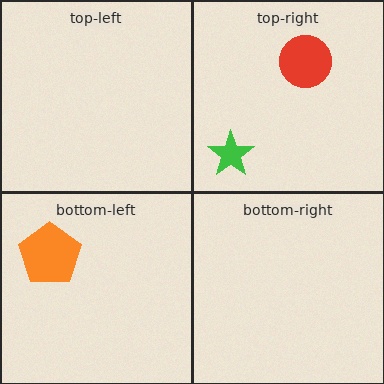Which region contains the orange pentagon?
The bottom-left region.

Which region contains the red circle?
The top-right region.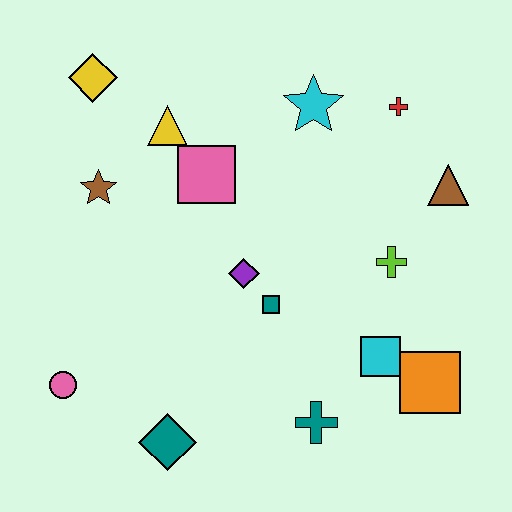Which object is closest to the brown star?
The yellow triangle is closest to the brown star.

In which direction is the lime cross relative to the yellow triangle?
The lime cross is to the right of the yellow triangle.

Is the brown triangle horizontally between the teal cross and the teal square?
No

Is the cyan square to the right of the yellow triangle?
Yes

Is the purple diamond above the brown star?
No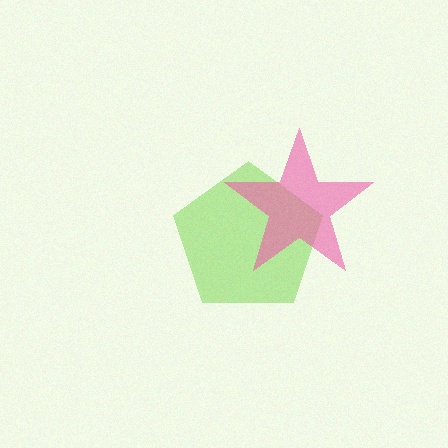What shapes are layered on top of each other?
The layered shapes are: a lime pentagon, a pink star.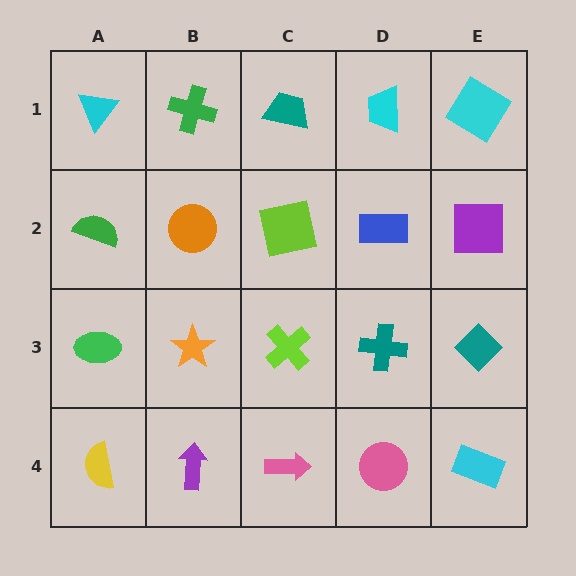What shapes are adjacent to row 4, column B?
An orange star (row 3, column B), a yellow semicircle (row 4, column A), a pink arrow (row 4, column C).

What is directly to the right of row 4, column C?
A pink circle.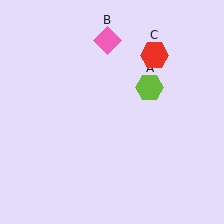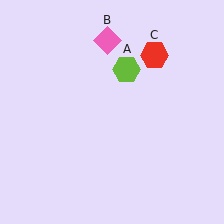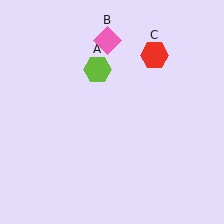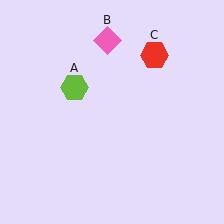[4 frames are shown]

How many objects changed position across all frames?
1 object changed position: lime hexagon (object A).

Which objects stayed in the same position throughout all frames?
Pink diamond (object B) and red hexagon (object C) remained stationary.